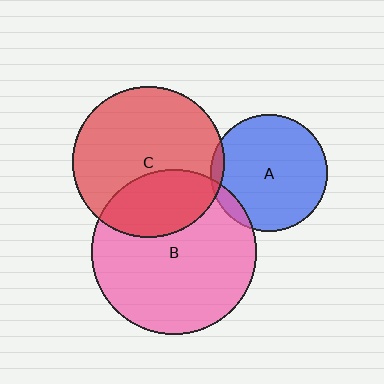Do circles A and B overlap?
Yes.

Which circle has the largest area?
Circle B (pink).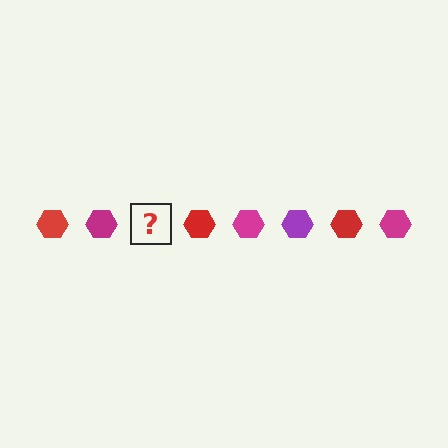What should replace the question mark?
The question mark should be replaced with a purple hexagon.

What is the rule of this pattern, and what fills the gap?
The rule is that the pattern cycles through red, magenta, purple hexagons. The gap should be filled with a purple hexagon.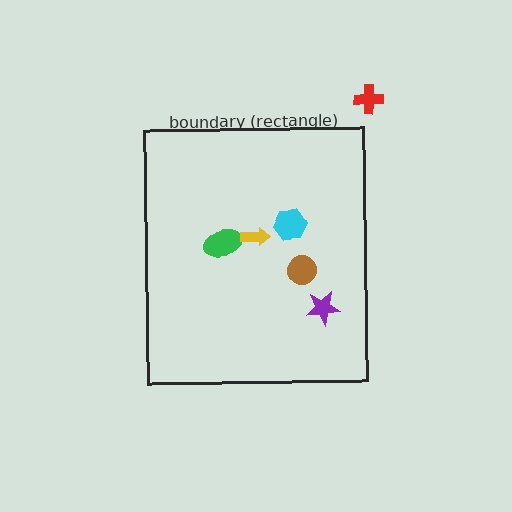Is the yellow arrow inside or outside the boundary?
Inside.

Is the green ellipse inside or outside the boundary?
Inside.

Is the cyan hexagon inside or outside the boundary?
Inside.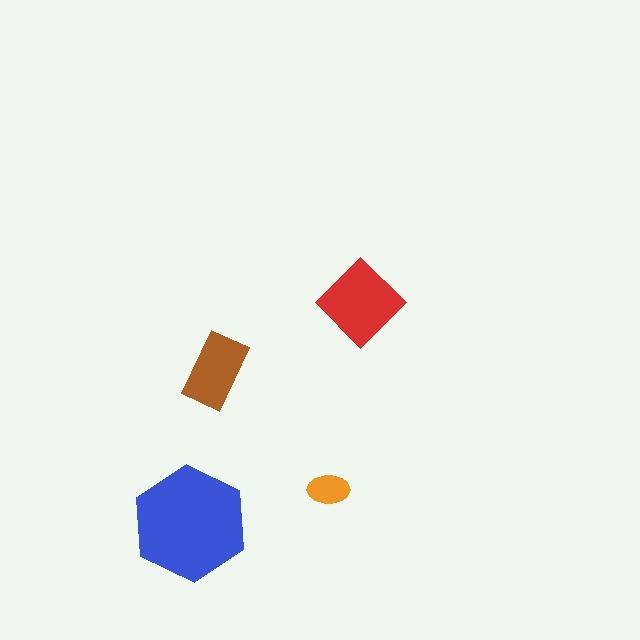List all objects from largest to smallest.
The blue hexagon, the red diamond, the brown rectangle, the orange ellipse.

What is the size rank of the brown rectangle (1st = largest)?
3rd.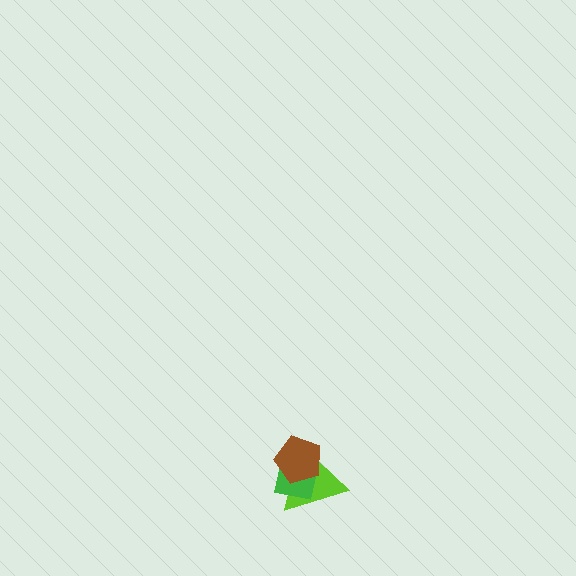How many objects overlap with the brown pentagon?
2 objects overlap with the brown pentagon.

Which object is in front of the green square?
The brown pentagon is in front of the green square.